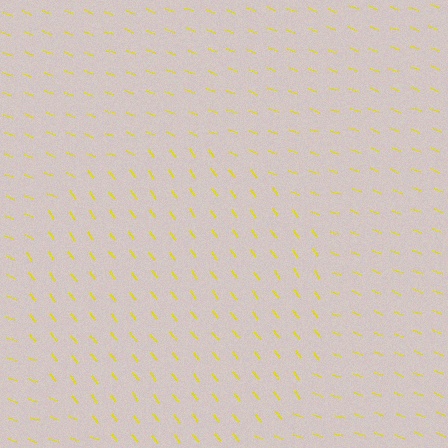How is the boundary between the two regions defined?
The boundary is defined purely by a change in line orientation (approximately 32 degrees difference). All lines are the same color and thickness.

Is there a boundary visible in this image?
Yes, there is a texture boundary formed by a change in line orientation.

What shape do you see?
I see a circle.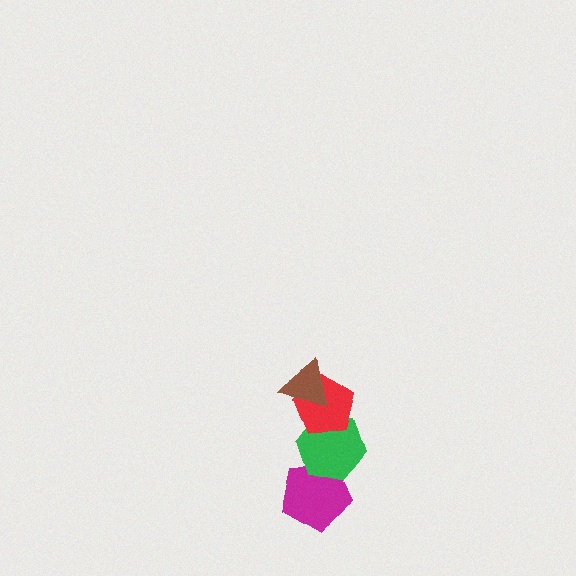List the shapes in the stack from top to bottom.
From top to bottom: the brown triangle, the red pentagon, the green hexagon, the magenta pentagon.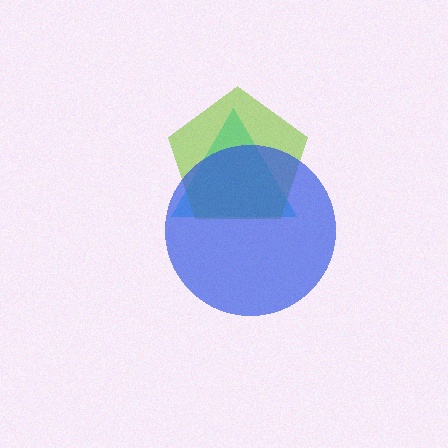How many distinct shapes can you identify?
There are 3 distinct shapes: a cyan triangle, a lime pentagon, a blue circle.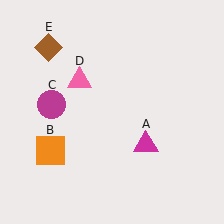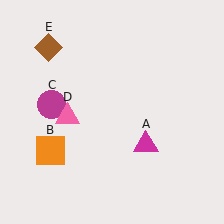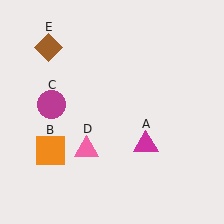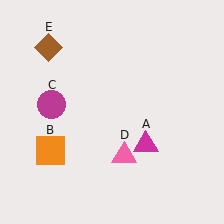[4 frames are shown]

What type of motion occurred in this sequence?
The pink triangle (object D) rotated counterclockwise around the center of the scene.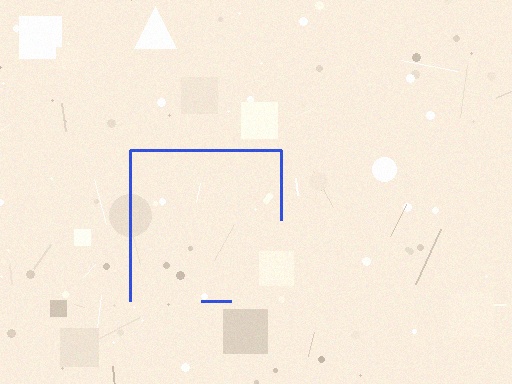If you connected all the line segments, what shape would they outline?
They would outline a square.